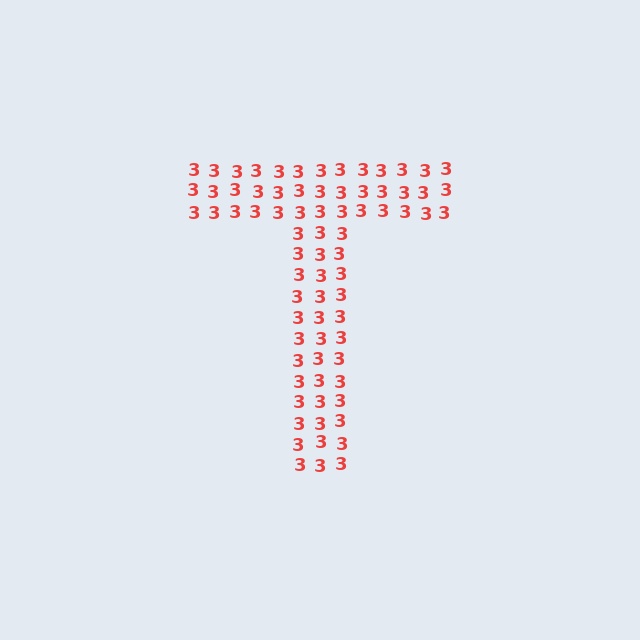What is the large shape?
The large shape is the letter T.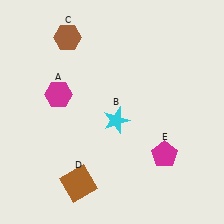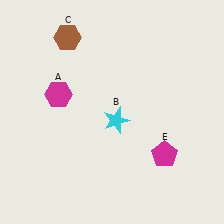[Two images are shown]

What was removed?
The brown square (D) was removed in Image 2.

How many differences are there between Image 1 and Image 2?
There is 1 difference between the two images.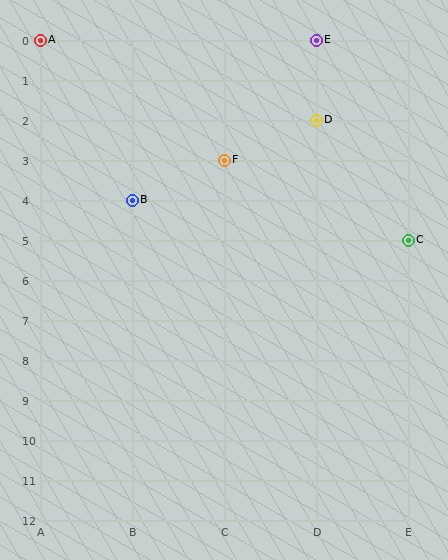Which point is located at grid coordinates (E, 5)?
Point C is at (E, 5).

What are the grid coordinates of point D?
Point D is at grid coordinates (D, 2).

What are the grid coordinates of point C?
Point C is at grid coordinates (E, 5).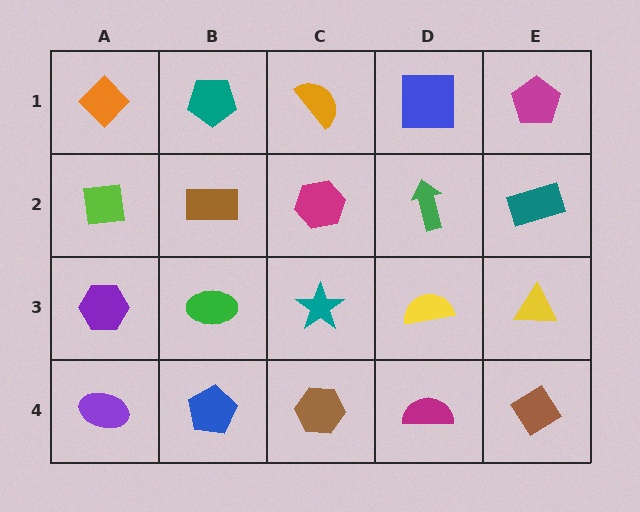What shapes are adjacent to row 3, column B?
A brown rectangle (row 2, column B), a blue pentagon (row 4, column B), a purple hexagon (row 3, column A), a teal star (row 3, column C).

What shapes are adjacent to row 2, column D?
A blue square (row 1, column D), a yellow semicircle (row 3, column D), a magenta hexagon (row 2, column C), a teal rectangle (row 2, column E).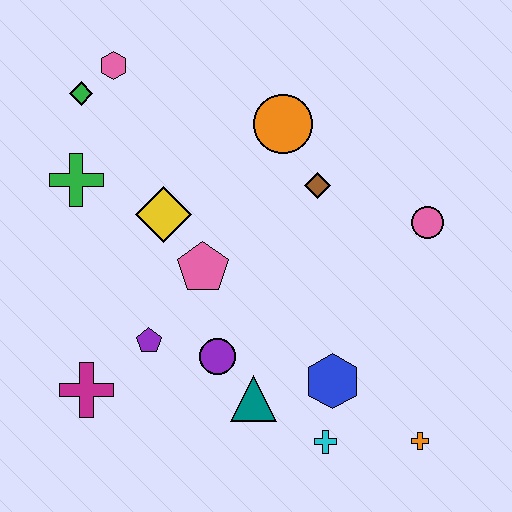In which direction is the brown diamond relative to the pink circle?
The brown diamond is to the left of the pink circle.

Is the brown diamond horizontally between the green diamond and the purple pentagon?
No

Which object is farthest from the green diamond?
The orange cross is farthest from the green diamond.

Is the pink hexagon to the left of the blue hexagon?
Yes